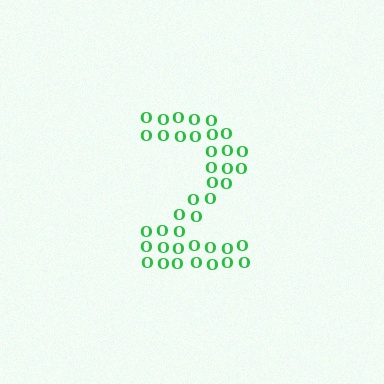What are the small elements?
The small elements are letter O's.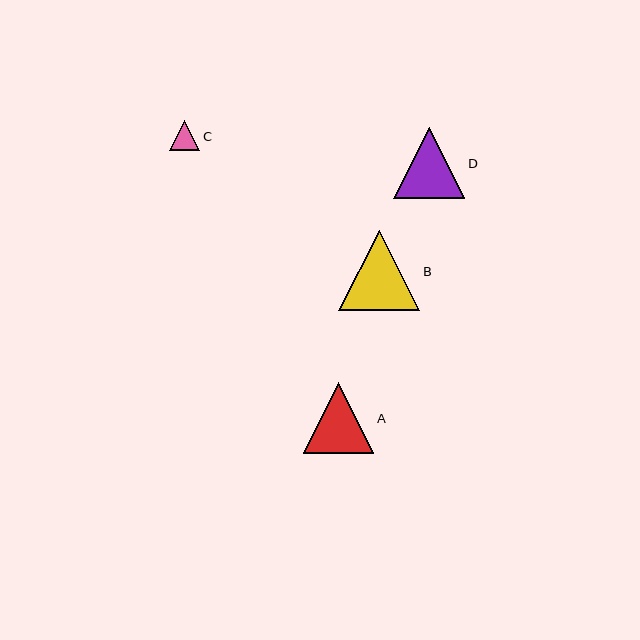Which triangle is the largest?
Triangle B is the largest with a size of approximately 81 pixels.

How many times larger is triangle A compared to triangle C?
Triangle A is approximately 2.3 times the size of triangle C.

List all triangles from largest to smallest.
From largest to smallest: B, D, A, C.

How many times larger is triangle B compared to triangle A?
Triangle B is approximately 1.1 times the size of triangle A.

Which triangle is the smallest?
Triangle C is the smallest with a size of approximately 31 pixels.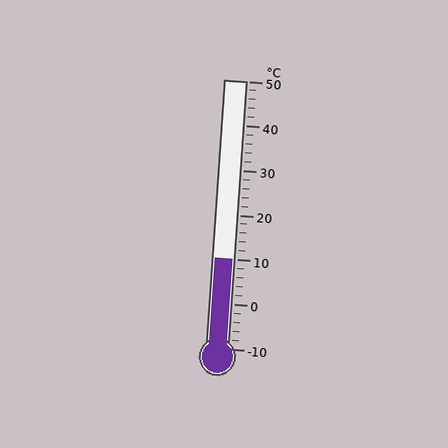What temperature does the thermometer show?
The thermometer shows approximately 10°C.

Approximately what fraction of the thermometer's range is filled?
The thermometer is filled to approximately 35% of its range.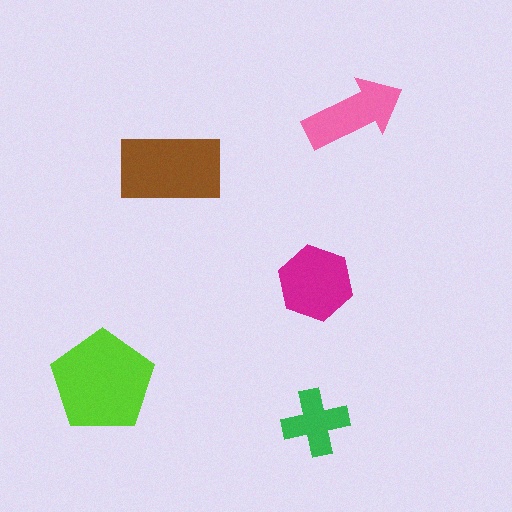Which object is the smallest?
The green cross.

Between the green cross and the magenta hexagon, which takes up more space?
The magenta hexagon.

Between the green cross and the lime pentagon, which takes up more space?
The lime pentagon.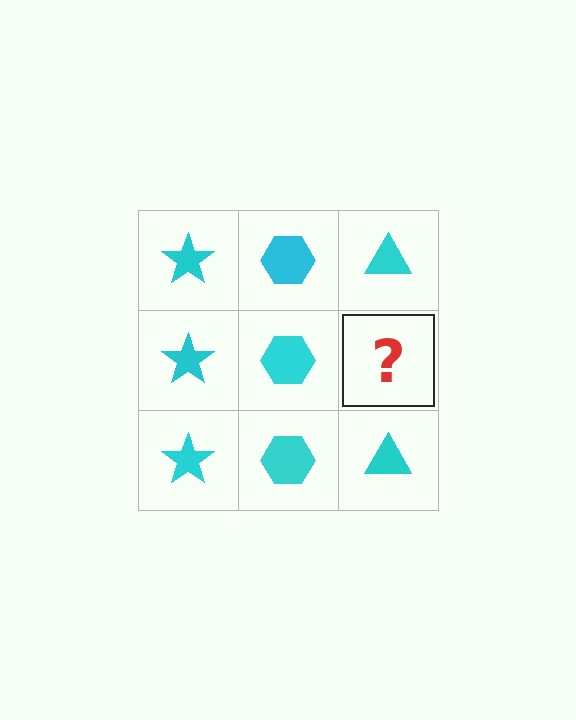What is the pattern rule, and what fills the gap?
The rule is that each column has a consistent shape. The gap should be filled with a cyan triangle.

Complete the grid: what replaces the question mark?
The question mark should be replaced with a cyan triangle.